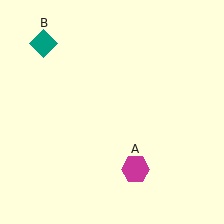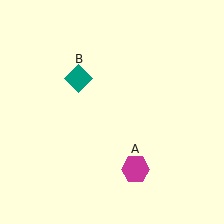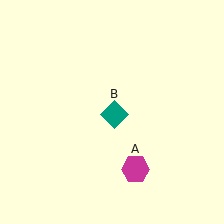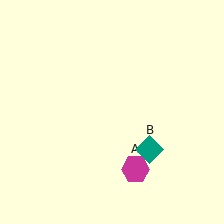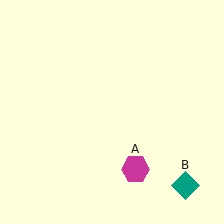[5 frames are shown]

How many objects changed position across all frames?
1 object changed position: teal diamond (object B).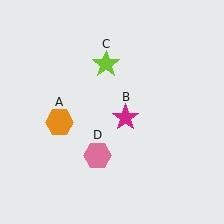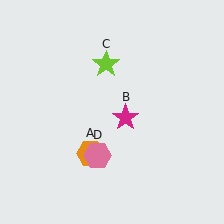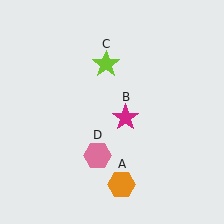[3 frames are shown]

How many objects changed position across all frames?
1 object changed position: orange hexagon (object A).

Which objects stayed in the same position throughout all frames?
Magenta star (object B) and lime star (object C) and pink hexagon (object D) remained stationary.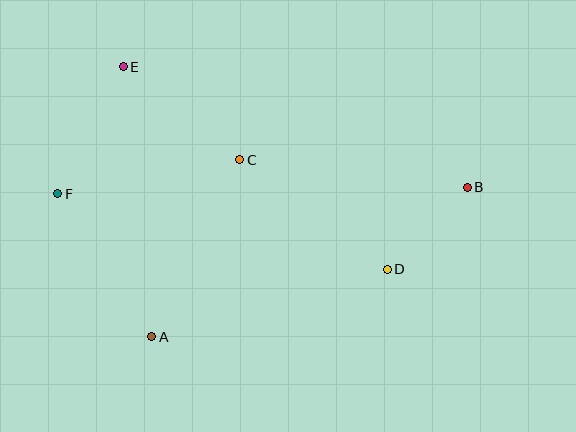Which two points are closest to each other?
Points B and D are closest to each other.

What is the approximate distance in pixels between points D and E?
The distance between D and E is approximately 333 pixels.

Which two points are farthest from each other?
Points B and F are farthest from each other.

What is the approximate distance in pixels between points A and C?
The distance between A and C is approximately 198 pixels.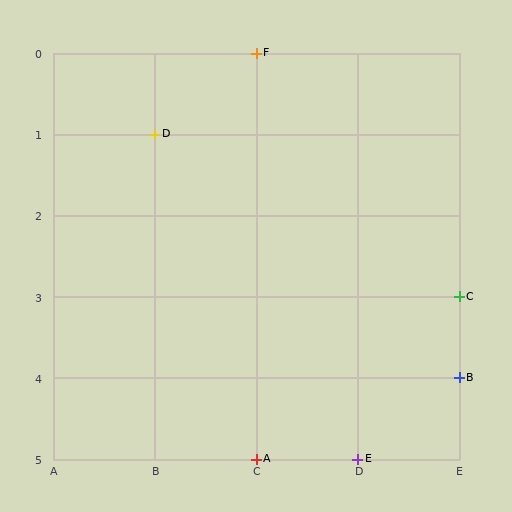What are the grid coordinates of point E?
Point E is at grid coordinates (D, 5).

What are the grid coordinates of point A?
Point A is at grid coordinates (C, 5).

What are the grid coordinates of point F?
Point F is at grid coordinates (C, 0).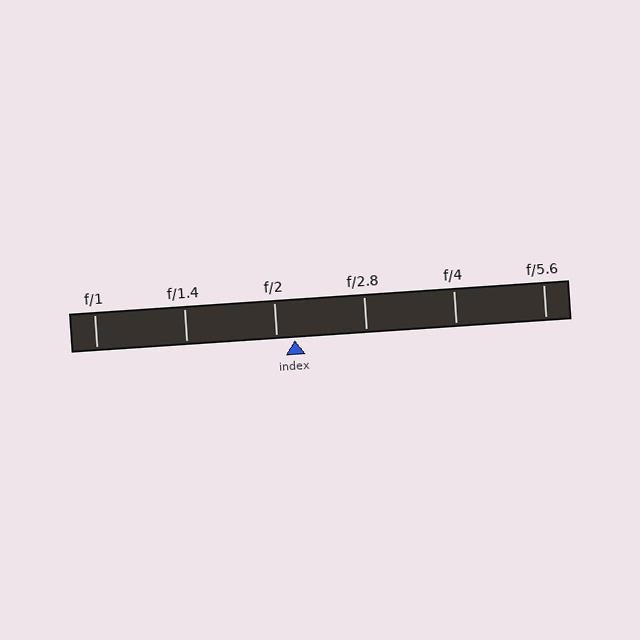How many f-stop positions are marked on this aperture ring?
There are 6 f-stop positions marked.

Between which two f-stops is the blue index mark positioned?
The index mark is between f/2 and f/2.8.